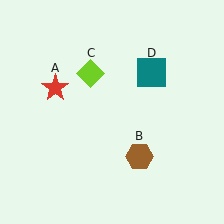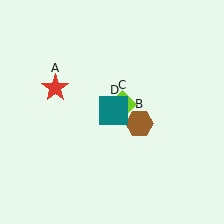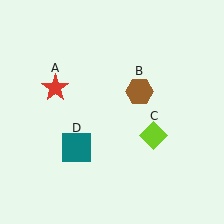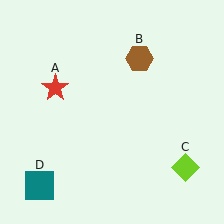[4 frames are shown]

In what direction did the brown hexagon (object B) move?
The brown hexagon (object B) moved up.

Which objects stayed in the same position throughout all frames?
Red star (object A) remained stationary.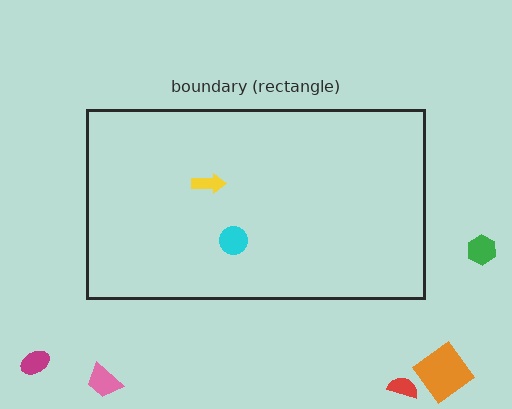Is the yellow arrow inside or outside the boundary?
Inside.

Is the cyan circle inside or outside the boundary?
Inside.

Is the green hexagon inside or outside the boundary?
Outside.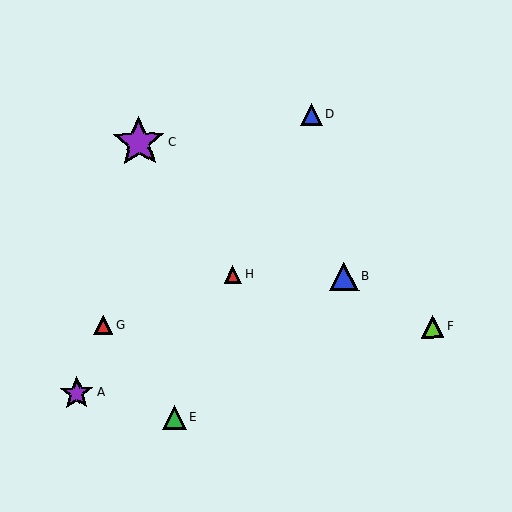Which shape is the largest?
The purple star (labeled C) is the largest.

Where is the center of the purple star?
The center of the purple star is at (77, 393).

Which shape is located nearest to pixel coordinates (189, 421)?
The green triangle (labeled E) at (175, 418) is nearest to that location.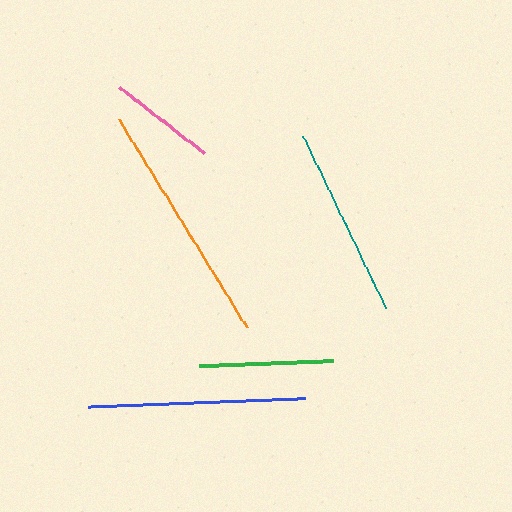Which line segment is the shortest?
The pink line is the shortest at approximately 107 pixels.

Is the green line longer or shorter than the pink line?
The green line is longer than the pink line.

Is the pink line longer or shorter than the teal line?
The teal line is longer than the pink line.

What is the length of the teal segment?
The teal segment is approximately 191 pixels long.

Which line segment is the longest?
The orange line is the longest at approximately 245 pixels.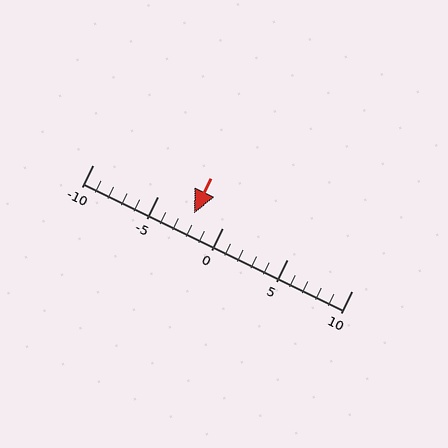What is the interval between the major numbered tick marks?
The major tick marks are spaced 5 units apart.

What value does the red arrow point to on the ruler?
The red arrow points to approximately -2.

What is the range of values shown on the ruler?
The ruler shows values from -10 to 10.